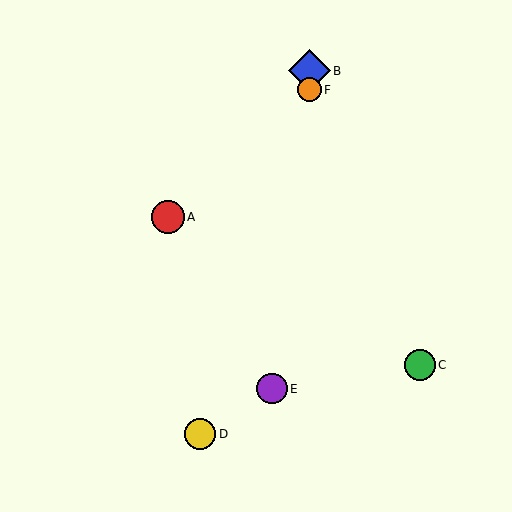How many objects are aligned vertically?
2 objects (B, F) are aligned vertically.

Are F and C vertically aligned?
No, F is at x≈309 and C is at x≈420.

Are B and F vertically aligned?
Yes, both are at x≈309.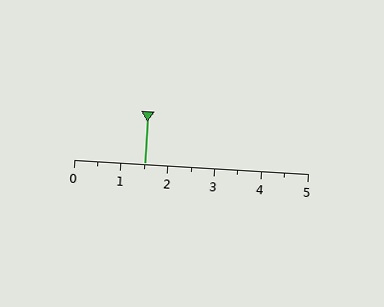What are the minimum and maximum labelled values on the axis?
The axis runs from 0 to 5.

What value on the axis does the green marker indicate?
The marker indicates approximately 1.5.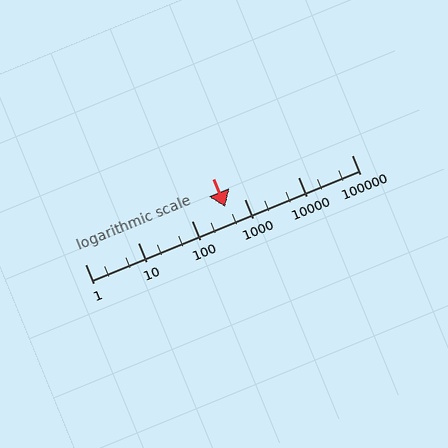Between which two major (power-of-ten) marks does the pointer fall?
The pointer is between 100 and 1000.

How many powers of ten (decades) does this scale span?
The scale spans 5 decades, from 1 to 100000.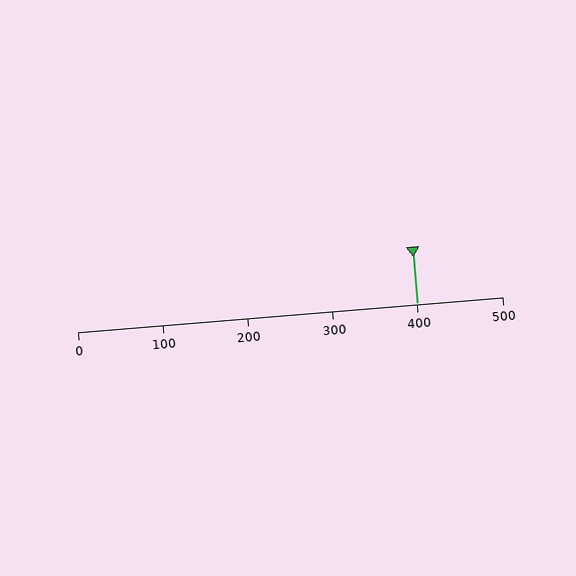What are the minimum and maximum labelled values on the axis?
The axis runs from 0 to 500.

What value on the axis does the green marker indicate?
The marker indicates approximately 400.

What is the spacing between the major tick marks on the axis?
The major ticks are spaced 100 apart.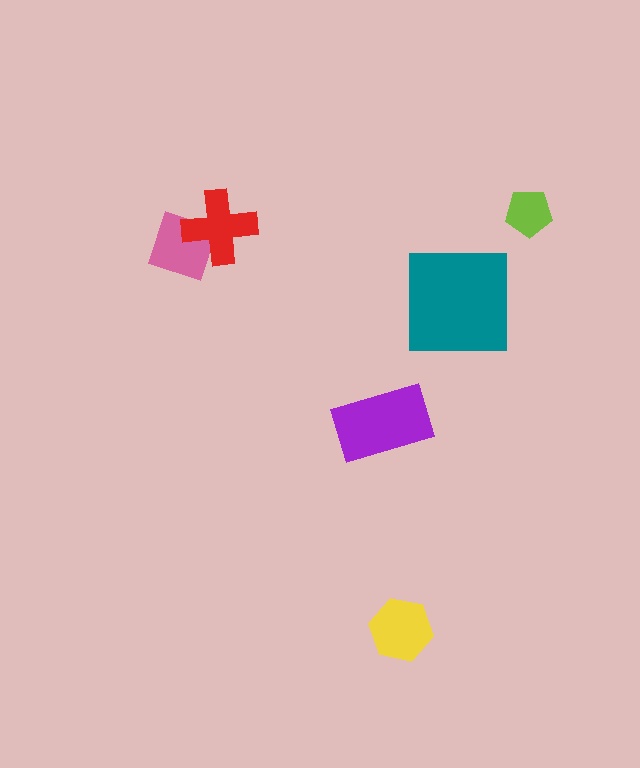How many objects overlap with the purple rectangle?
0 objects overlap with the purple rectangle.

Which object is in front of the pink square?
The red cross is in front of the pink square.